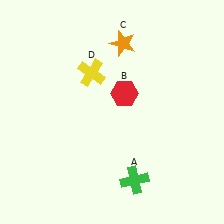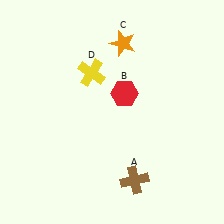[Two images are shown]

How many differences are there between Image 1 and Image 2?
There is 1 difference between the two images.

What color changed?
The cross (A) changed from green in Image 1 to brown in Image 2.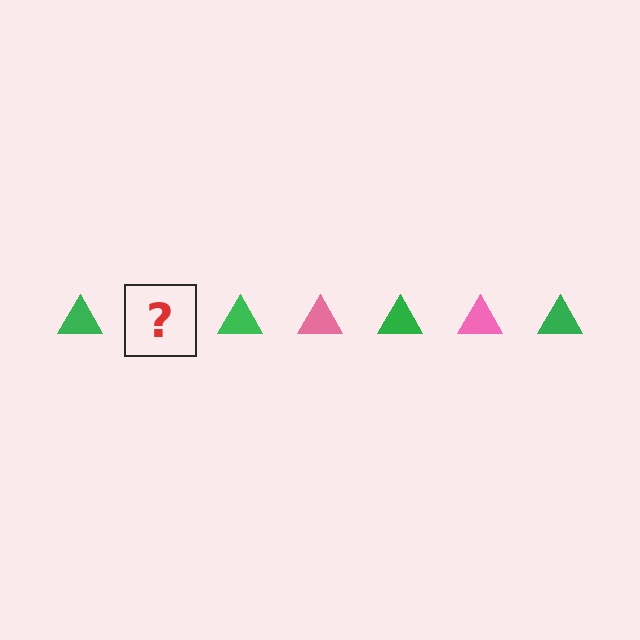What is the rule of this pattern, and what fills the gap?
The rule is that the pattern cycles through green, pink triangles. The gap should be filled with a pink triangle.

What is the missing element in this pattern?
The missing element is a pink triangle.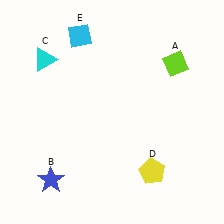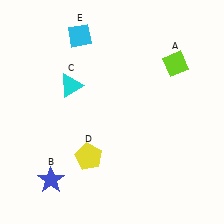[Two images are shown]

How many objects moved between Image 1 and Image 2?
2 objects moved between the two images.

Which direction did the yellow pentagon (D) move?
The yellow pentagon (D) moved left.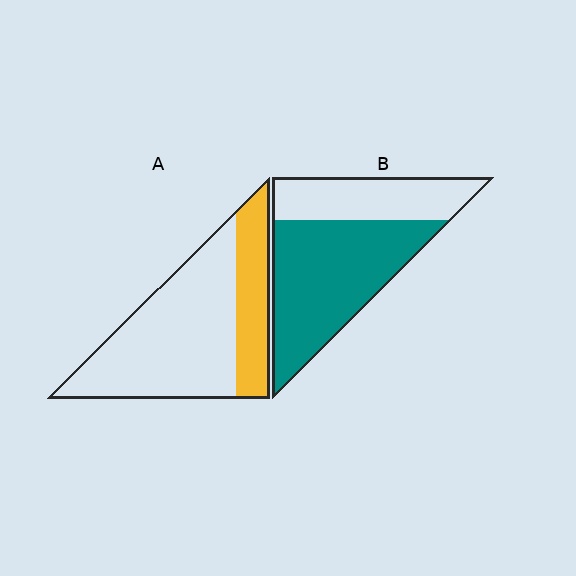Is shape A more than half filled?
No.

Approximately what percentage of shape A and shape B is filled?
A is approximately 30% and B is approximately 65%.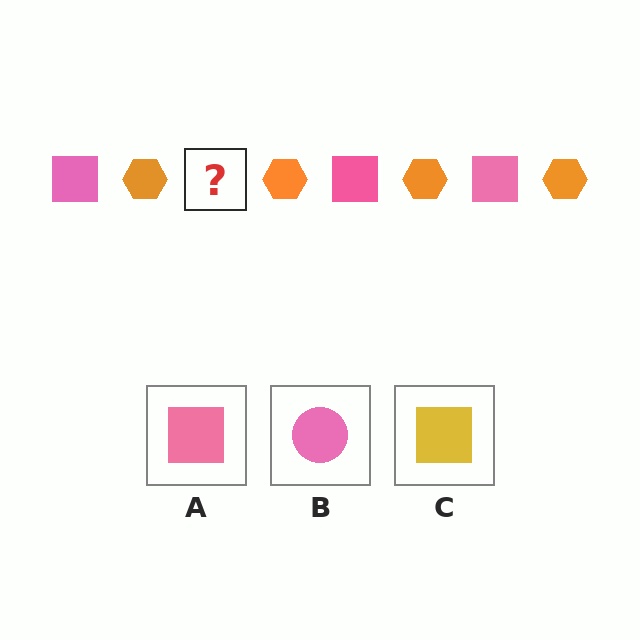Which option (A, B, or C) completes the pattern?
A.